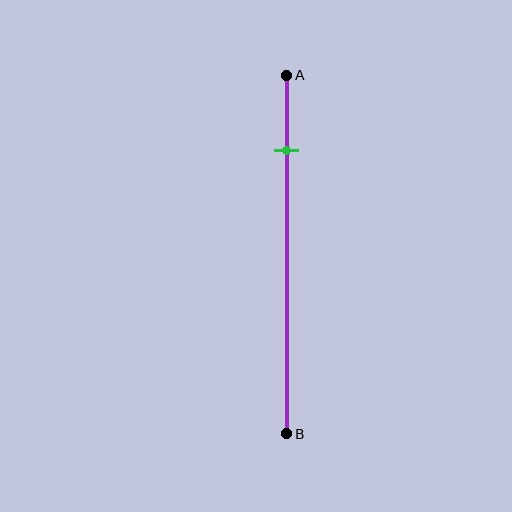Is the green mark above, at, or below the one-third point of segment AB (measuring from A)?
The green mark is above the one-third point of segment AB.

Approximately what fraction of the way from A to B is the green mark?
The green mark is approximately 20% of the way from A to B.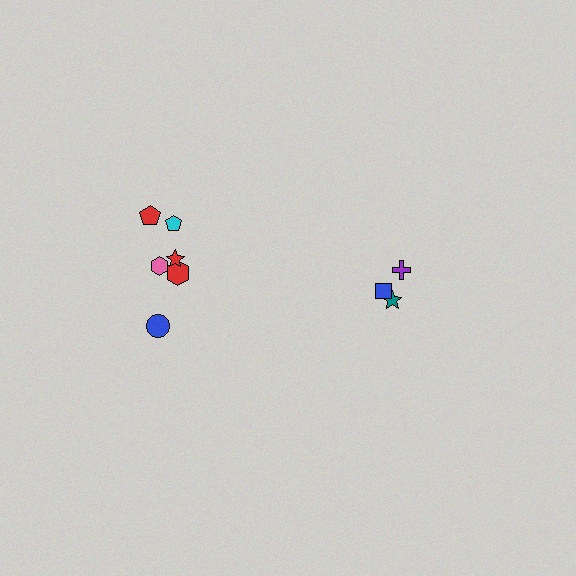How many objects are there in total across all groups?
There are 9 objects.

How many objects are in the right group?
There are 3 objects.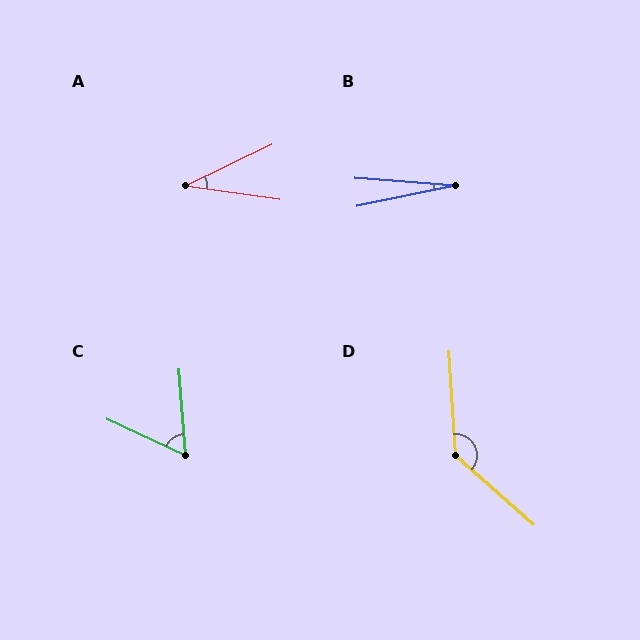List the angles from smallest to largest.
B (16°), A (34°), C (61°), D (135°).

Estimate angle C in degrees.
Approximately 61 degrees.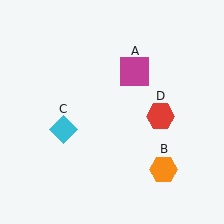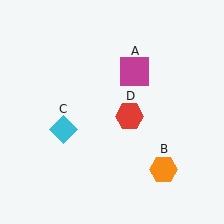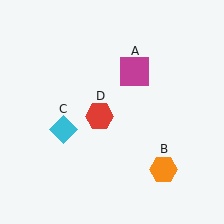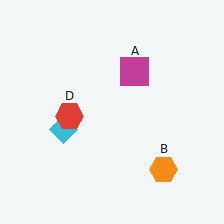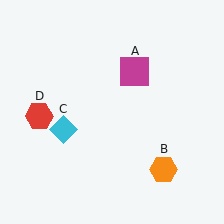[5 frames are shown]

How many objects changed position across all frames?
1 object changed position: red hexagon (object D).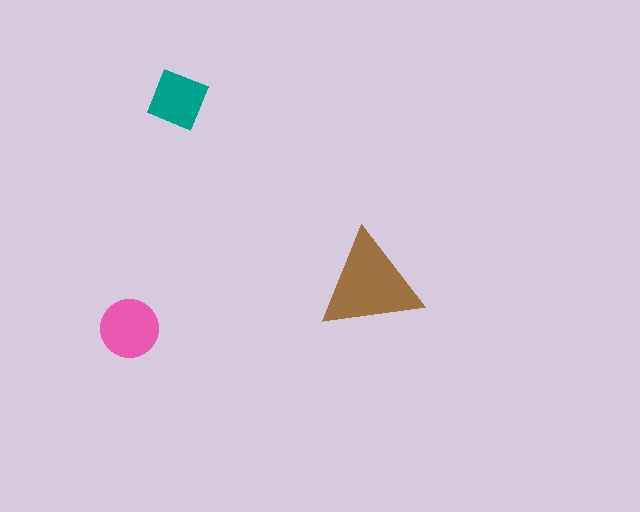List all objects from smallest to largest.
The teal diamond, the pink circle, the brown triangle.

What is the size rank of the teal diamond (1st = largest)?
3rd.